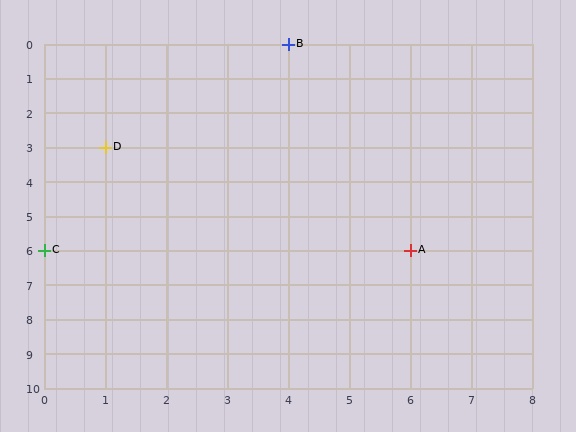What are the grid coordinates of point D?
Point D is at grid coordinates (1, 3).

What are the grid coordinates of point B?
Point B is at grid coordinates (4, 0).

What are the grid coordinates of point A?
Point A is at grid coordinates (6, 6).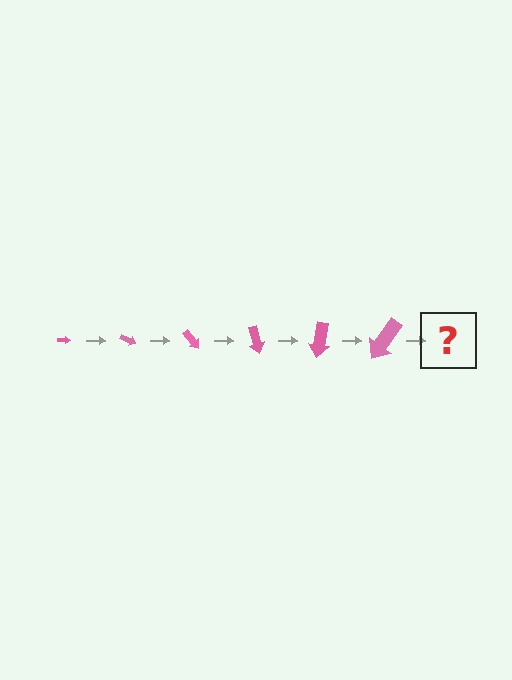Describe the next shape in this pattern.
It should be an arrow, larger than the previous one and rotated 150 degrees from the start.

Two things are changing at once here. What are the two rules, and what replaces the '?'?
The two rules are that the arrow grows larger each step and it rotates 25 degrees each step. The '?' should be an arrow, larger than the previous one and rotated 150 degrees from the start.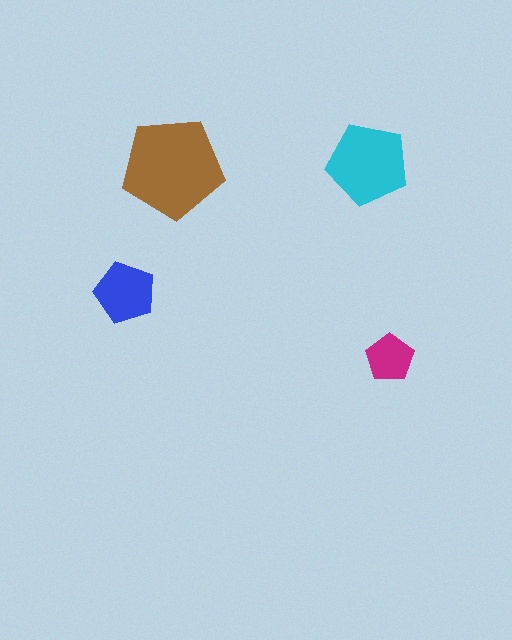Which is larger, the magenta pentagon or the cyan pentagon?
The cyan one.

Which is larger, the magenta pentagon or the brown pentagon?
The brown one.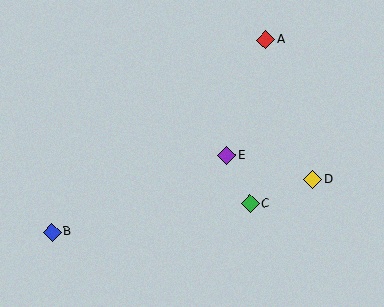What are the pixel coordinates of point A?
Point A is at (266, 39).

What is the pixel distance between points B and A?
The distance between B and A is 288 pixels.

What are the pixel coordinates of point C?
Point C is at (250, 204).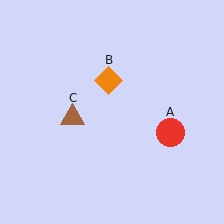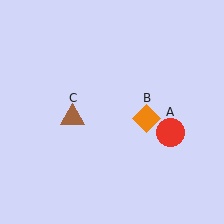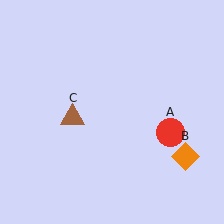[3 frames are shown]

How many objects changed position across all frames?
1 object changed position: orange diamond (object B).